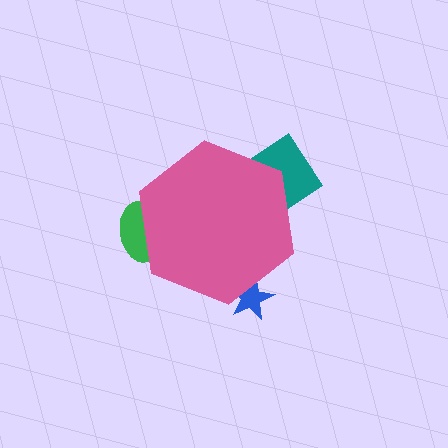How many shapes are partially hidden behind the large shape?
3 shapes are partially hidden.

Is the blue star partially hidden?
Yes, the blue star is partially hidden behind the pink hexagon.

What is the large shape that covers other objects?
A pink hexagon.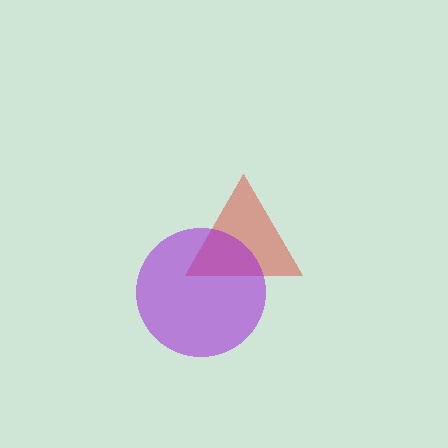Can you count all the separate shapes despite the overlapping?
Yes, there are 2 separate shapes.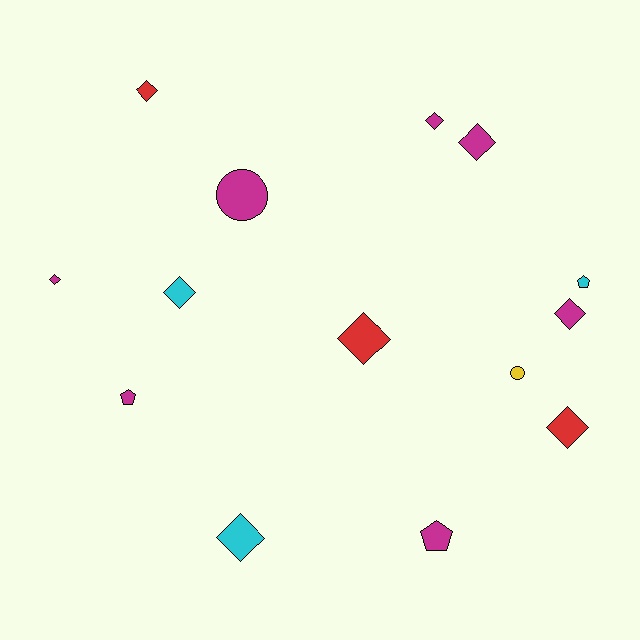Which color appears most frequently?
Magenta, with 7 objects.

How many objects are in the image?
There are 14 objects.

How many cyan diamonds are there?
There are 2 cyan diamonds.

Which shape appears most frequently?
Diamond, with 9 objects.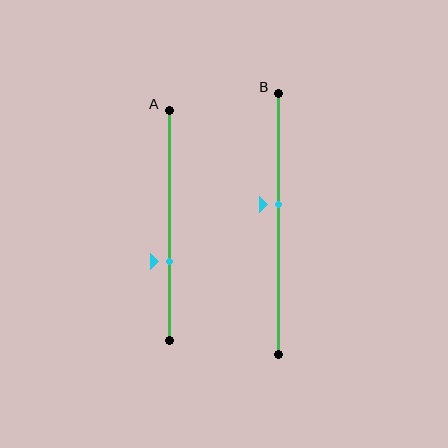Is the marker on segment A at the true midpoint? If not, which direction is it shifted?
No, the marker on segment A is shifted downward by about 15% of the segment length.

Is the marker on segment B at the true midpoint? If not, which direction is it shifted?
No, the marker on segment B is shifted upward by about 7% of the segment length.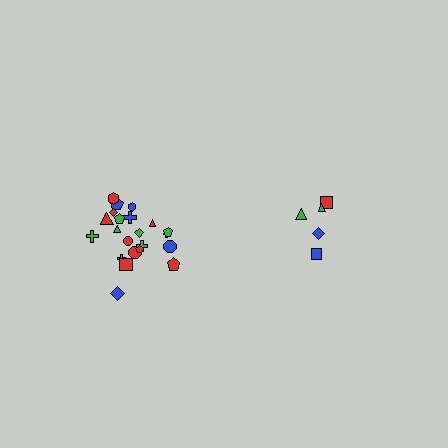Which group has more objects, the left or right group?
The left group.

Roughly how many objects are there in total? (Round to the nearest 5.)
Roughly 25 objects in total.